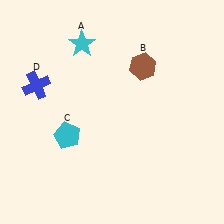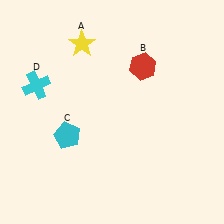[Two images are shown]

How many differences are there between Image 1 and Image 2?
There are 3 differences between the two images.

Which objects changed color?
A changed from cyan to yellow. B changed from brown to red. D changed from blue to cyan.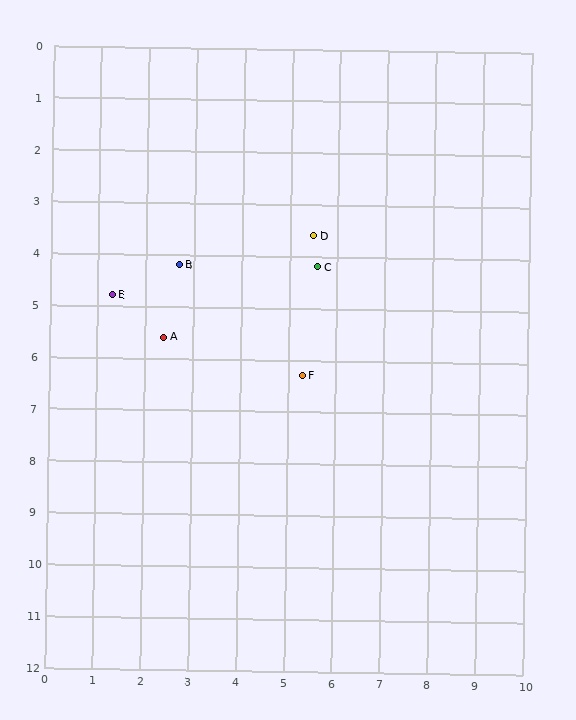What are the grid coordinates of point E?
Point E is at approximately (1.3, 4.8).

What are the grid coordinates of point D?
Point D is at approximately (5.5, 3.6).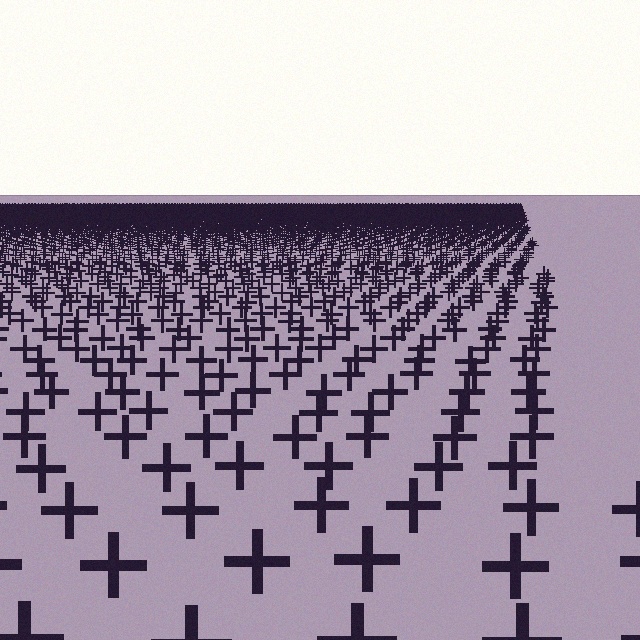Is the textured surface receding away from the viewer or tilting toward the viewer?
The surface is receding away from the viewer. Texture elements get smaller and denser toward the top.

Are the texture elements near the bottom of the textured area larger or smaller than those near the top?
Larger. Near the bottom, elements are closer to the viewer and appear at a bigger on-screen size.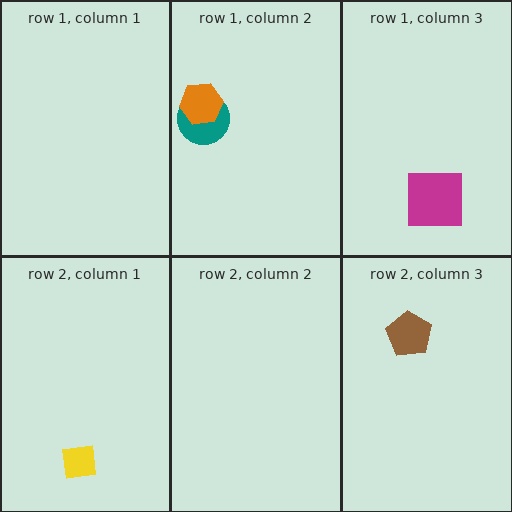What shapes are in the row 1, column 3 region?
The magenta square.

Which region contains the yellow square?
The row 2, column 1 region.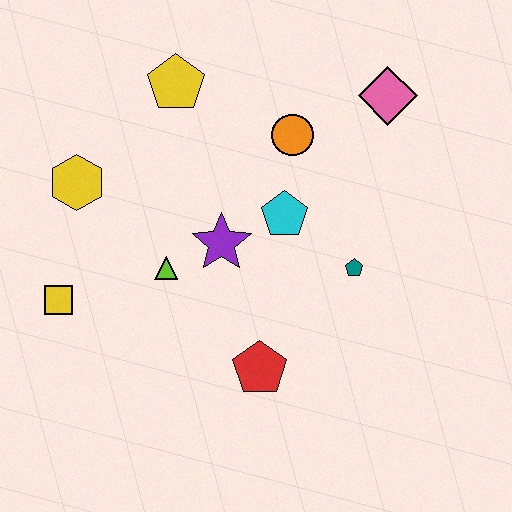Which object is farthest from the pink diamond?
The yellow square is farthest from the pink diamond.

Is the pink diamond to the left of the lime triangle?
No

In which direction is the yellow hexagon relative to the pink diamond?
The yellow hexagon is to the left of the pink diamond.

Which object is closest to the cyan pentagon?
The purple star is closest to the cyan pentagon.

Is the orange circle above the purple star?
Yes